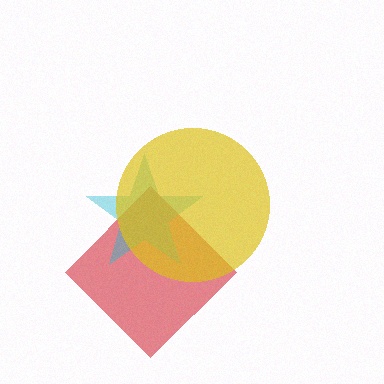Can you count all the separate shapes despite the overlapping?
Yes, there are 3 separate shapes.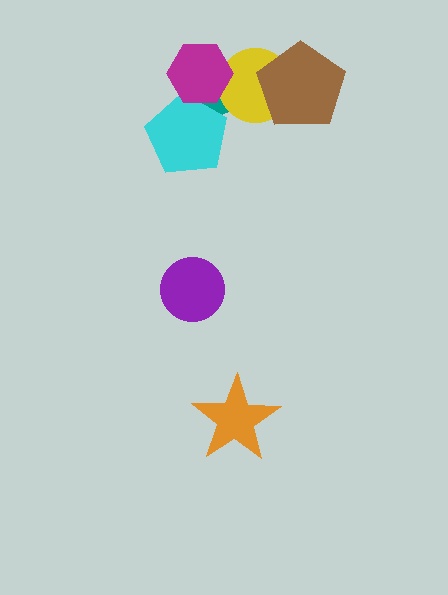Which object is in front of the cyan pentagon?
The magenta hexagon is in front of the cyan pentagon.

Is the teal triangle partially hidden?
Yes, it is partially covered by another shape.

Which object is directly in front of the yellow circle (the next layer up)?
The brown pentagon is directly in front of the yellow circle.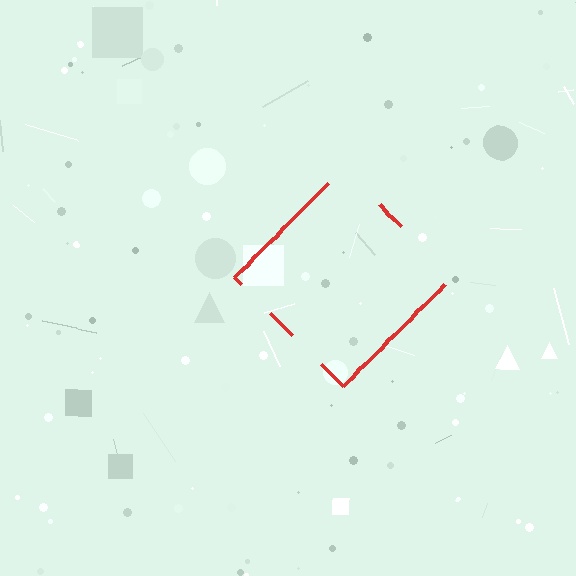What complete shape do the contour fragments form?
The contour fragments form a diamond.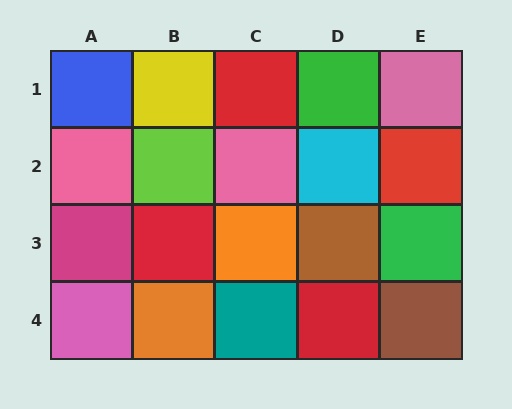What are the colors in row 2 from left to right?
Pink, lime, pink, cyan, red.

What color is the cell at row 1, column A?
Blue.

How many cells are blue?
1 cell is blue.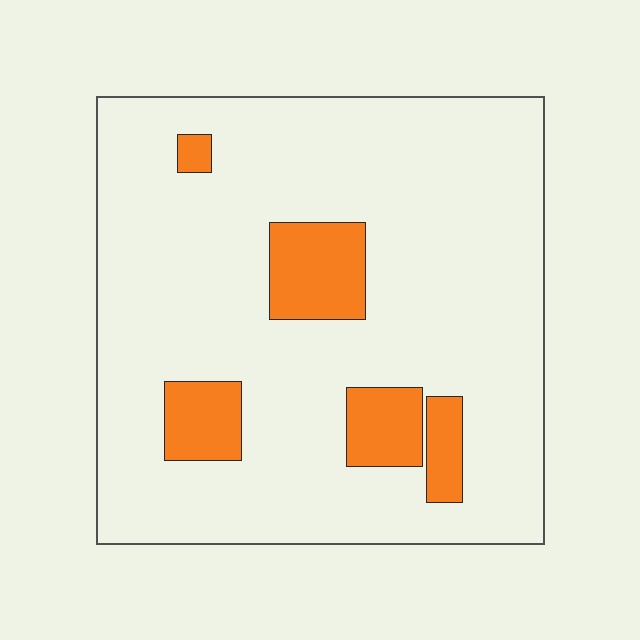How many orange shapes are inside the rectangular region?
5.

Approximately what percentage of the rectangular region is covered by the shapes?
Approximately 15%.